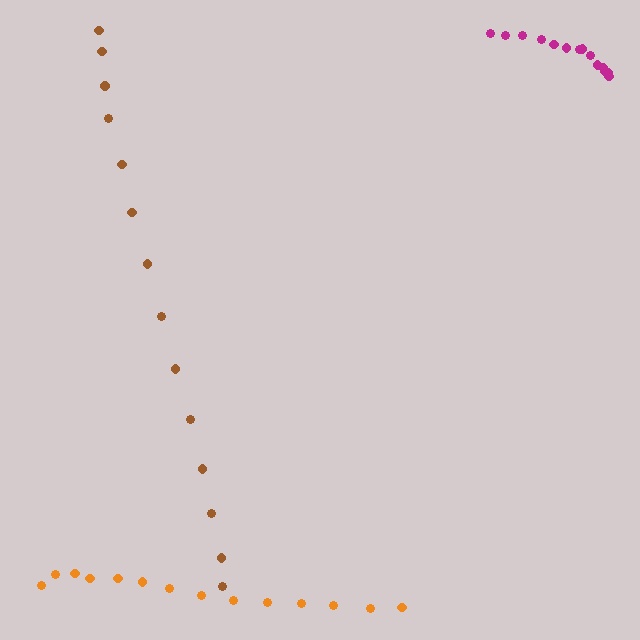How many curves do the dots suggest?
There are 3 distinct paths.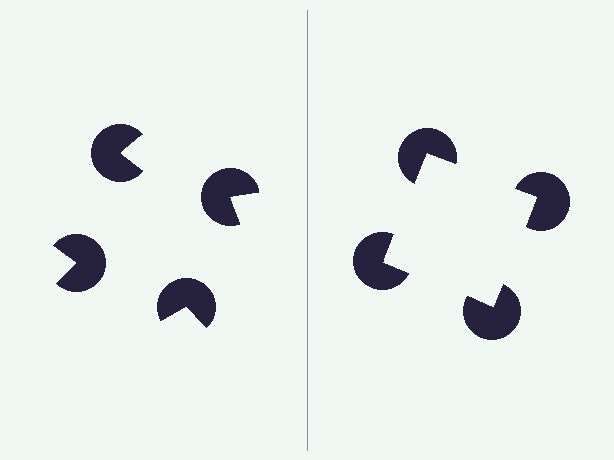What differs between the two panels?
The pac-man discs are positioned identically on both sides; only the wedge orientations differ. On the right they align to a square; on the left they are misaligned.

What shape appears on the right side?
An illusory square.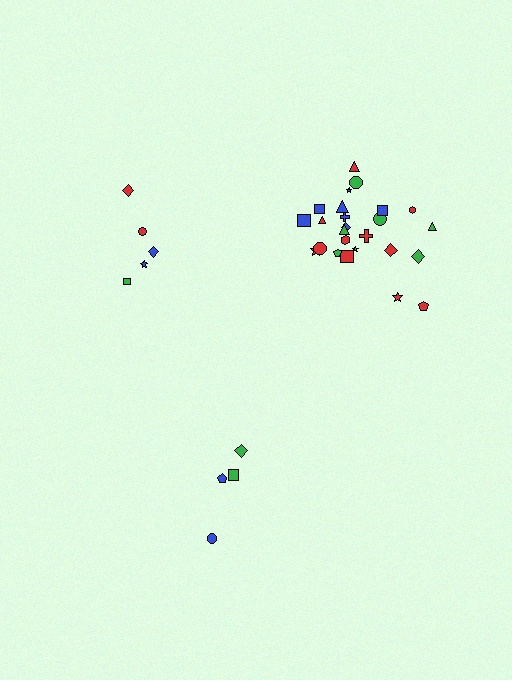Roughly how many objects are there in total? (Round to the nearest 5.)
Roughly 35 objects in total.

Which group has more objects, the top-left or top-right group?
The top-right group.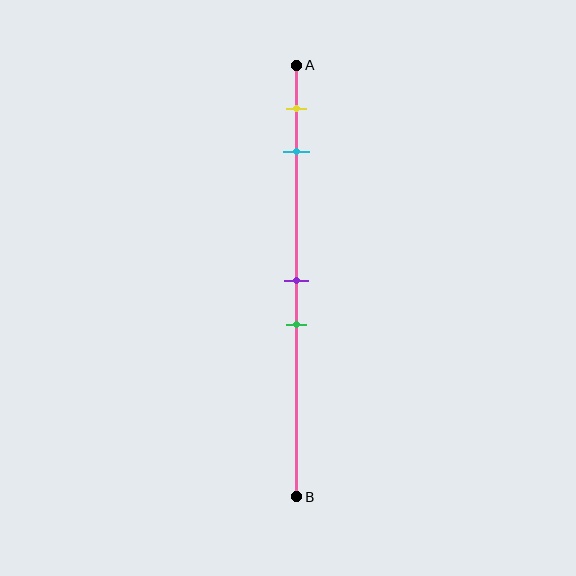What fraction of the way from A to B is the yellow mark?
The yellow mark is approximately 10% (0.1) of the way from A to B.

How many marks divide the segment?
There are 4 marks dividing the segment.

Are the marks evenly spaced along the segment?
No, the marks are not evenly spaced.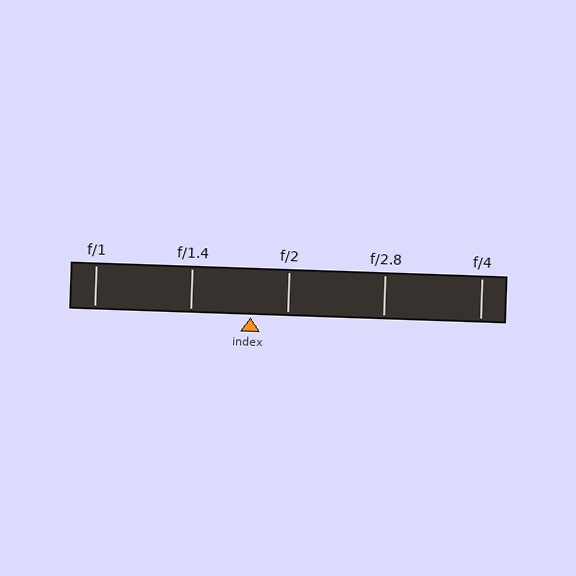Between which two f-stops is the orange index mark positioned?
The index mark is between f/1.4 and f/2.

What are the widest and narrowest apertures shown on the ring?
The widest aperture shown is f/1 and the narrowest is f/4.